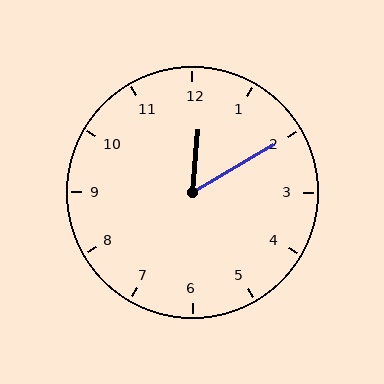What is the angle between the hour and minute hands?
Approximately 55 degrees.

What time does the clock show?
12:10.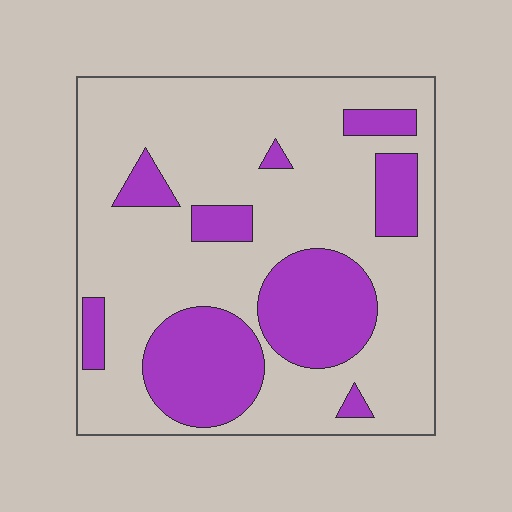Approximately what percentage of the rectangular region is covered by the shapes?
Approximately 30%.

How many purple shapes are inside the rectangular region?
9.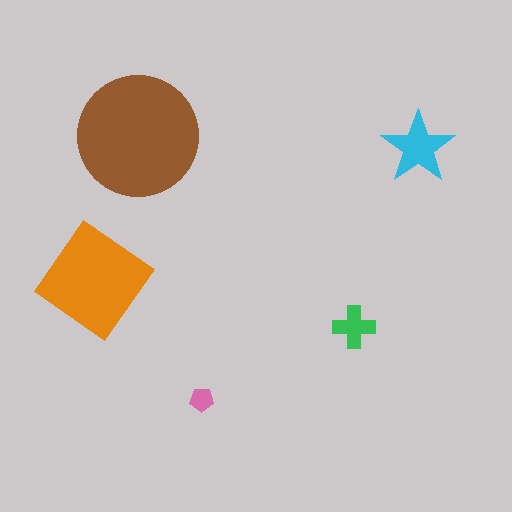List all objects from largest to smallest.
The brown circle, the orange diamond, the cyan star, the green cross, the pink pentagon.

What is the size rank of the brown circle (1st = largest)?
1st.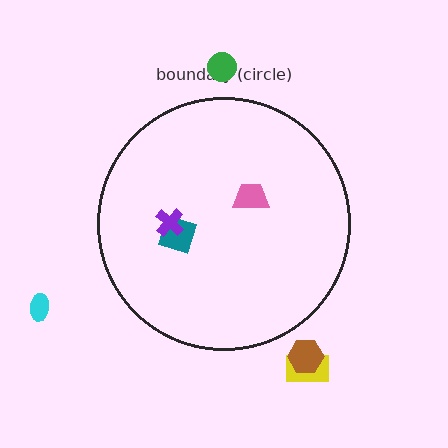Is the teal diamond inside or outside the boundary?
Inside.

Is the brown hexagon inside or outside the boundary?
Outside.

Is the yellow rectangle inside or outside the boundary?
Outside.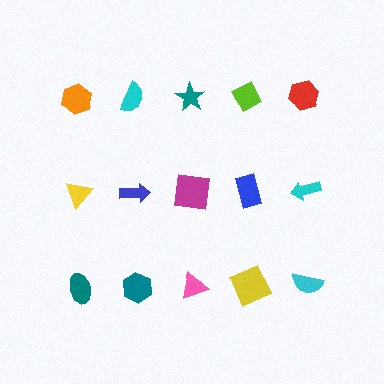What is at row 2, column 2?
A blue arrow.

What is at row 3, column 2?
A teal hexagon.